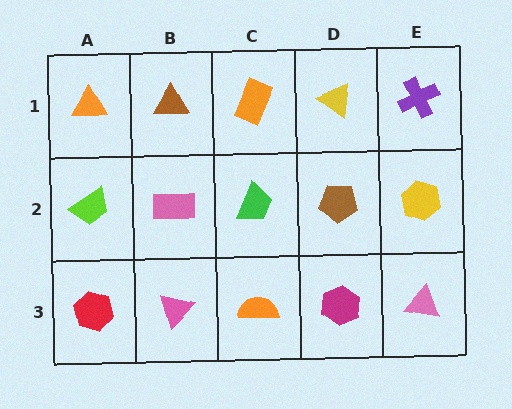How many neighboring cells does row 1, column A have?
2.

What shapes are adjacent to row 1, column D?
A brown pentagon (row 2, column D), an orange rectangle (row 1, column C), a purple cross (row 1, column E).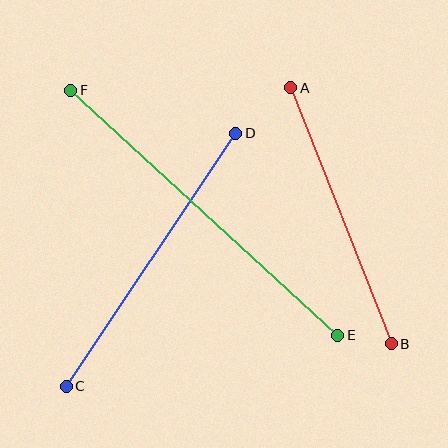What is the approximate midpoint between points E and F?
The midpoint is at approximately (204, 213) pixels.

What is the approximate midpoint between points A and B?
The midpoint is at approximately (341, 216) pixels.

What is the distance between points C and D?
The distance is approximately 304 pixels.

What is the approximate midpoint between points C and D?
The midpoint is at approximately (151, 260) pixels.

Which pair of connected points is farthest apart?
Points E and F are farthest apart.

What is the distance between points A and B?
The distance is approximately 275 pixels.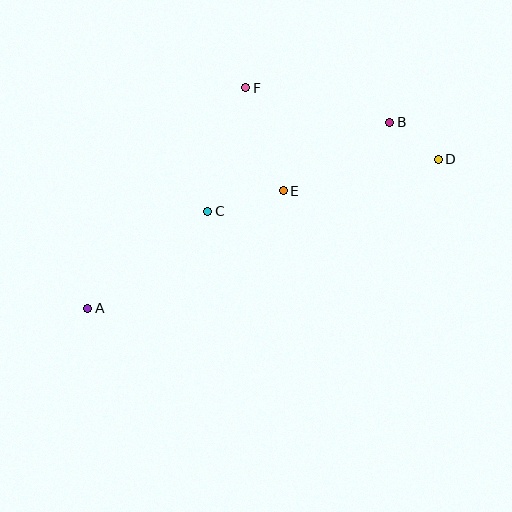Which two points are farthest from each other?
Points A and D are farthest from each other.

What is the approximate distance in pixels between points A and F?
The distance between A and F is approximately 271 pixels.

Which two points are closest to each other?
Points B and D are closest to each other.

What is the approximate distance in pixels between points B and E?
The distance between B and E is approximately 127 pixels.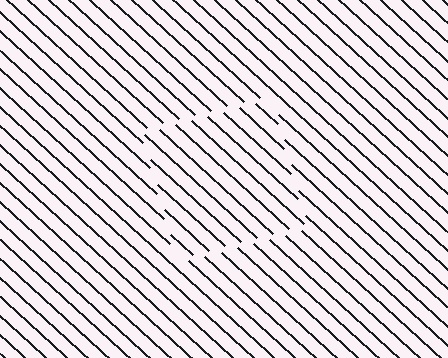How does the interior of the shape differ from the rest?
The interior of the shape contains the same grating, shifted by half a period — the contour is defined by the phase discontinuity where line-ends from the inner and outer gratings abut.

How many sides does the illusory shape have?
4 sides — the line-ends trace a square.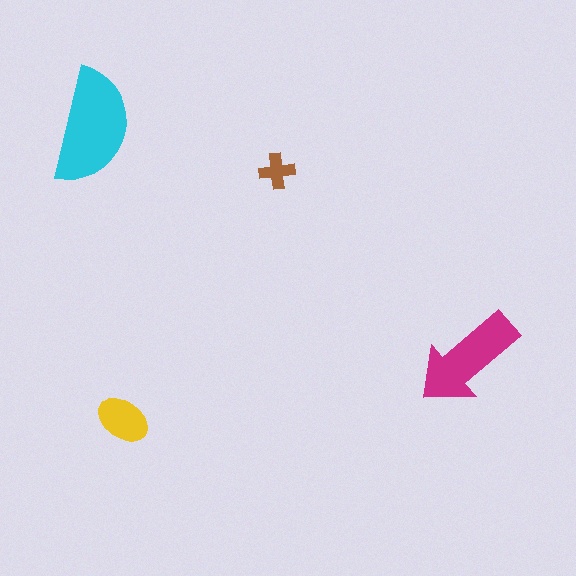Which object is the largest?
The cyan semicircle.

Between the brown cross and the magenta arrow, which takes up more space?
The magenta arrow.